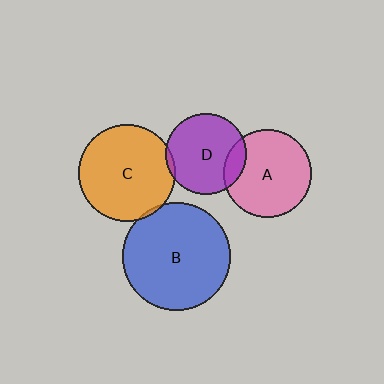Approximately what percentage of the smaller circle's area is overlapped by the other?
Approximately 5%.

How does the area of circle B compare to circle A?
Approximately 1.5 times.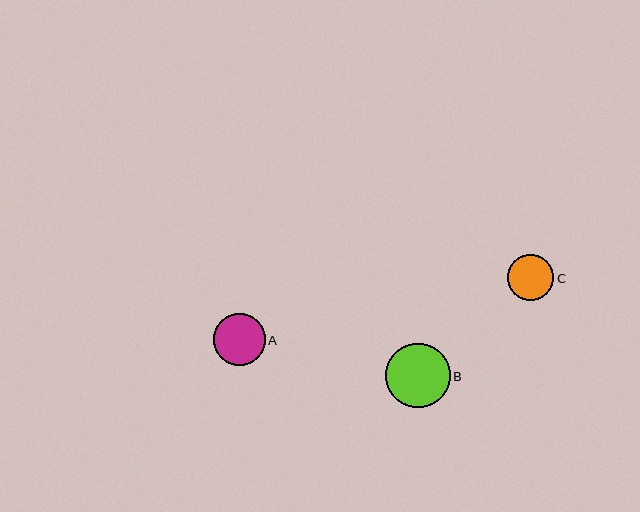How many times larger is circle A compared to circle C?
Circle A is approximately 1.1 times the size of circle C.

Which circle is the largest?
Circle B is the largest with a size of approximately 65 pixels.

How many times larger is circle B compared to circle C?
Circle B is approximately 1.4 times the size of circle C.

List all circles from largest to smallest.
From largest to smallest: B, A, C.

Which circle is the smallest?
Circle C is the smallest with a size of approximately 46 pixels.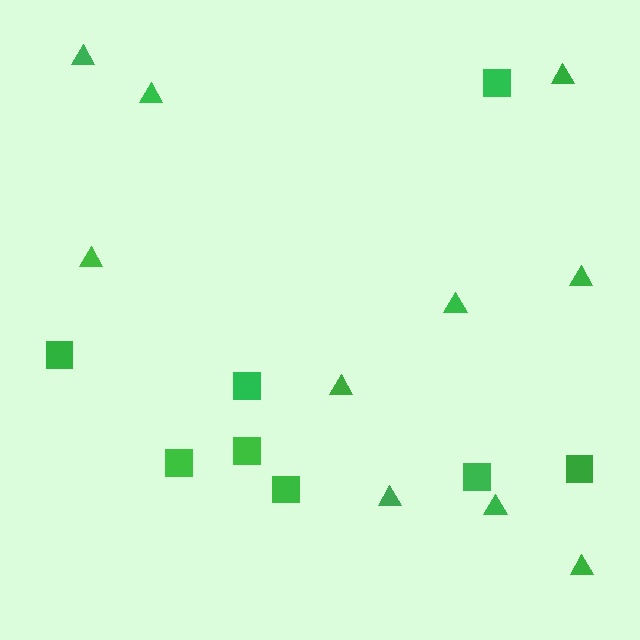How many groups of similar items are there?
There are 2 groups: one group of triangles (10) and one group of squares (8).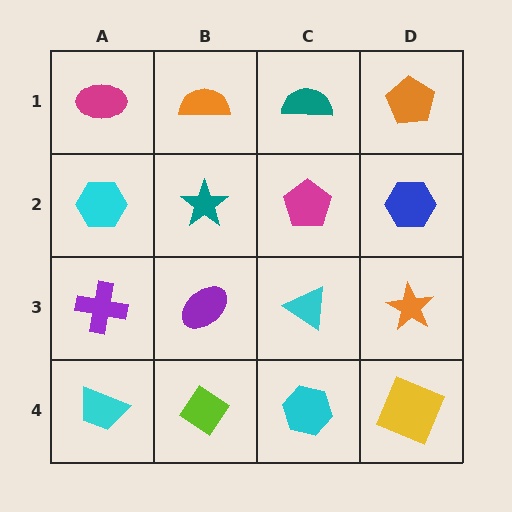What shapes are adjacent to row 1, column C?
A magenta pentagon (row 2, column C), an orange semicircle (row 1, column B), an orange pentagon (row 1, column D).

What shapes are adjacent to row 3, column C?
A magenta pentagon (row 2, column C), a cyan hexagon (row 4, column C), a purple ellipse (row 3, column B), an orange star (row 3, column D).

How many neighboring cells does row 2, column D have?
3.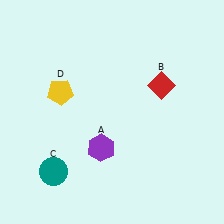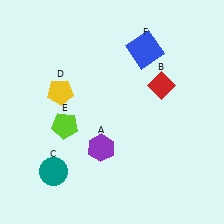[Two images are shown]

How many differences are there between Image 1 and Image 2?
There are 2 differences between the two images.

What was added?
A lime pentagon (E), a blue square (F) were added in Image 2.